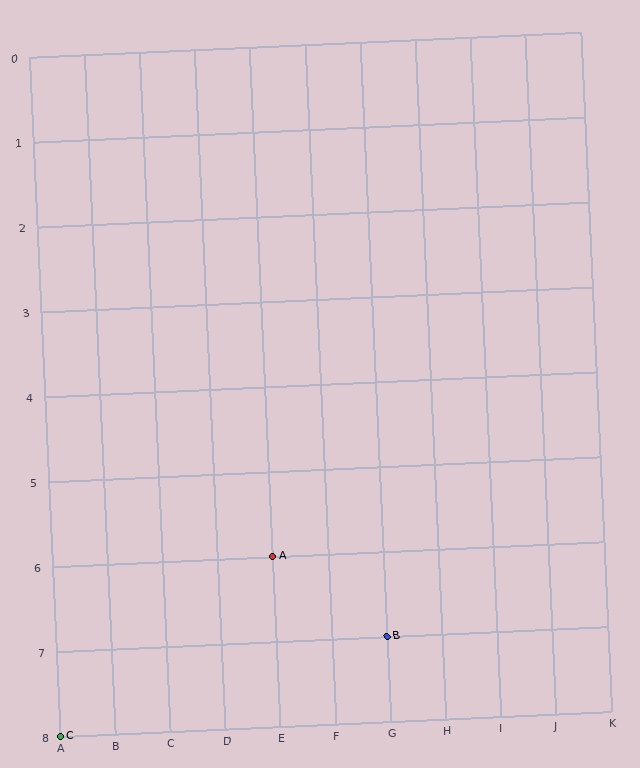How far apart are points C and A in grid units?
Points C and A are 4 columns and 2 rows apart (about 4.5 grid units diagonally).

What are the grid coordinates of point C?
Point C is at grid coordinates (A, 8).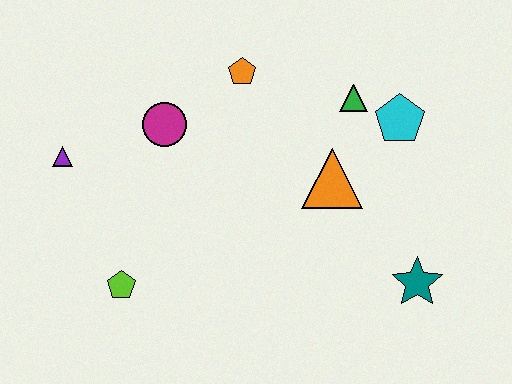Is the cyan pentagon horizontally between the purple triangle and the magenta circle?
No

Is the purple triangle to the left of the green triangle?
Yes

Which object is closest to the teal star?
The orange triangle is closest to the teal star.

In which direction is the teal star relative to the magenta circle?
The teal star is to the right of the magenta circle.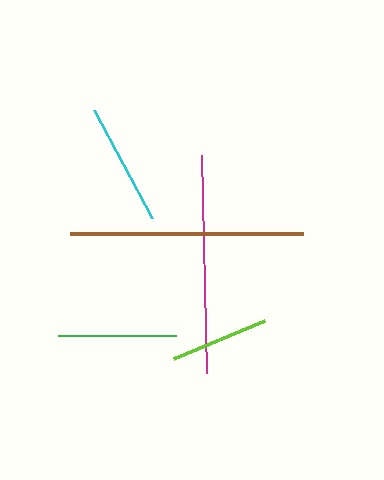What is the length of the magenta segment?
The magenta segment is approximately 218 pixels long.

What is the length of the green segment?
The green segment is approximately 119 pixels long.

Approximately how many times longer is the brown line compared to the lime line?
The brown line is approximately 2.4 times the length of the lime line.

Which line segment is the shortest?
The lime line is the shortest at approximately 99 pixels.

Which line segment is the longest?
The brown line is the longest at approximately 233 pixels.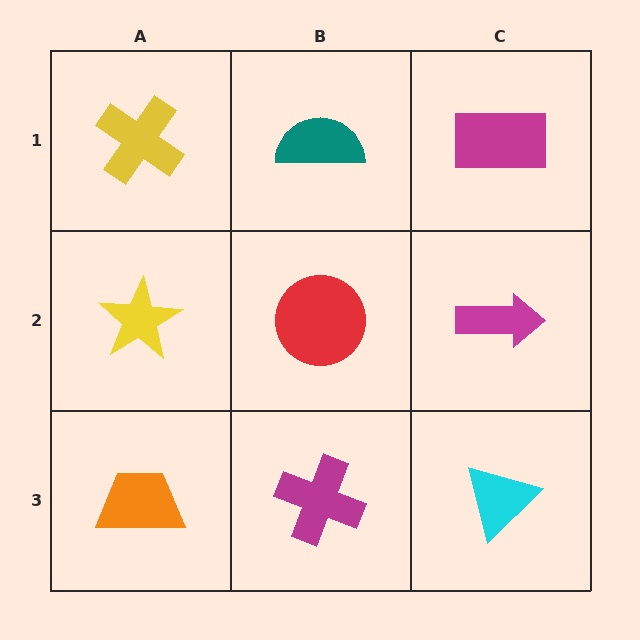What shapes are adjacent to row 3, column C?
A magenta arrow (row 2, column C), a magenta cross (row 3, column B).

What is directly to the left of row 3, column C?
A magenta cross.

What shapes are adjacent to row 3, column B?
A red circle (row 2, column B), an orange trapezoid (row 3, column A), a cyan triangle (row 3, column C).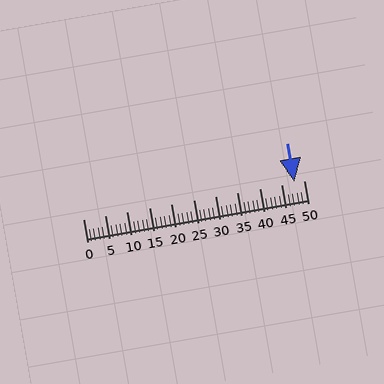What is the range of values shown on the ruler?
The ruler shows values from 0 to 50.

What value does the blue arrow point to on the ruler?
The blue arrow points to approximately 48.